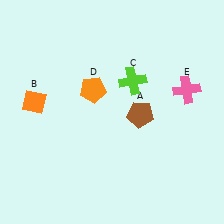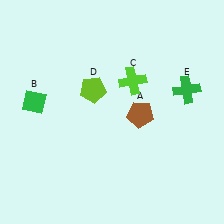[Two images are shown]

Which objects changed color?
B changed from orange to green. D changed from orange to lime. E changed from pink to green.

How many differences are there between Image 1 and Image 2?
There are 3 differences between the two images.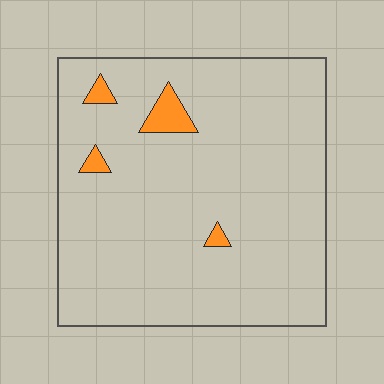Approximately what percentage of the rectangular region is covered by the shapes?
Approximately 5%.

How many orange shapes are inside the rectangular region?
4.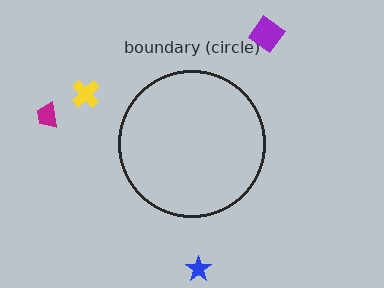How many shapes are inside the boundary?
0 inside, 4 outside.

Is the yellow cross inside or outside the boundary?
Outside.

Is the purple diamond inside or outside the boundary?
Outside.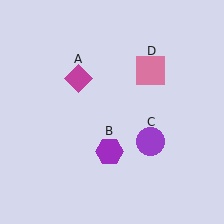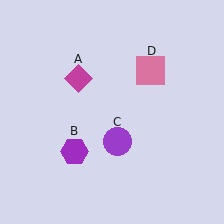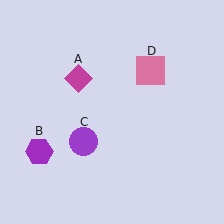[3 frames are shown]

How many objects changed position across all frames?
2 objects changed position: purple hexagon (object B), purple circle (object C).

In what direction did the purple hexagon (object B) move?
The purple hexagon (object B) moved left.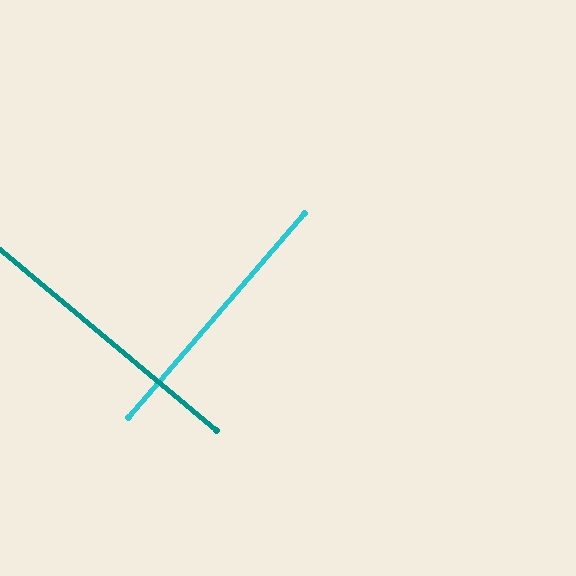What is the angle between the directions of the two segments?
Approximately 89 degrees.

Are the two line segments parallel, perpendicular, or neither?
Perpendicular — they meet at approximately 89°.